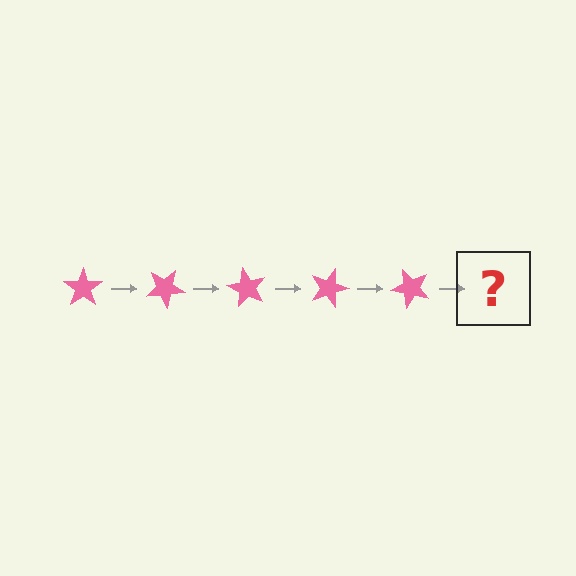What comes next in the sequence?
The next element should be a pink star rotated 150 degrees.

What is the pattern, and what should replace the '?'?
The pattern is that the star rotates 30 degrees each step. The '?' should be a pink star rotated 150 degrees.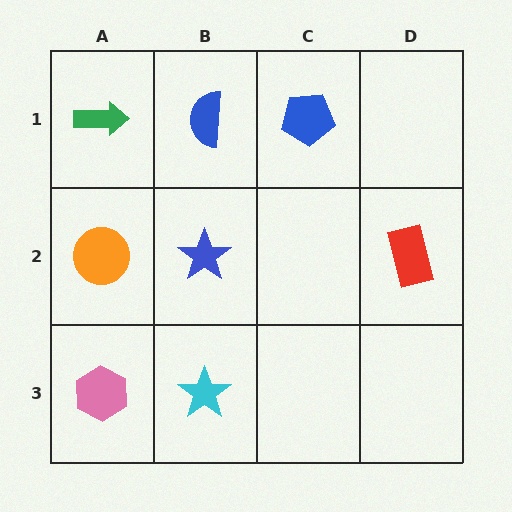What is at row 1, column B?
A blue semicircle.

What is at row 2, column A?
An orange circle.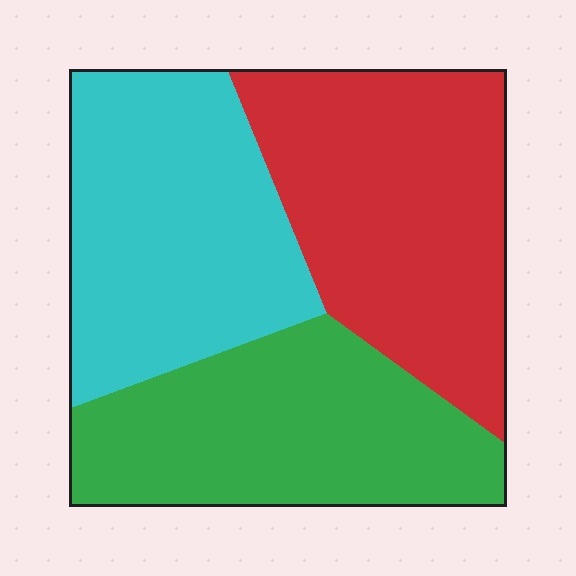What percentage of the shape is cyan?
Cyan covers 33% of the shape.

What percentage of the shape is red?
Red takes up between a quarter and a half of the shape.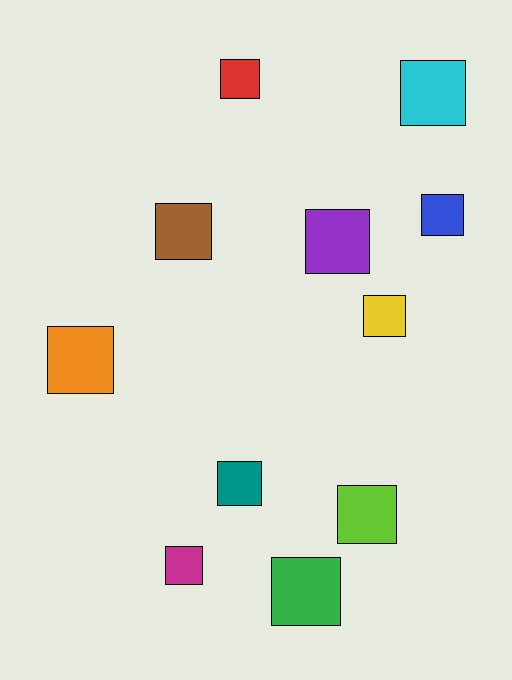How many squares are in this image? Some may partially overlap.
There are 11 squares.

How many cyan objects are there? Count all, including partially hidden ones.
There is 1 cyan object.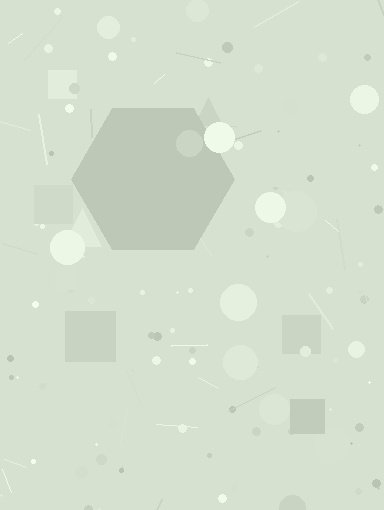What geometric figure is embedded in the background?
A hexagon is embedded in the background.